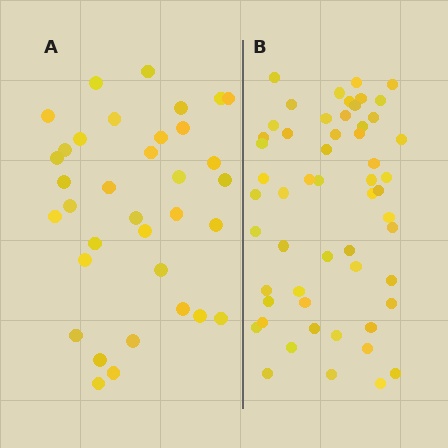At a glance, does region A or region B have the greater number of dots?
Region B (the right region) has more dots.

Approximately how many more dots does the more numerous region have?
Region B has approximately 20 more dots than region A.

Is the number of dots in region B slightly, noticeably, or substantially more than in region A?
Region B has substantially more. The ratio is roughly 1.6 to 1.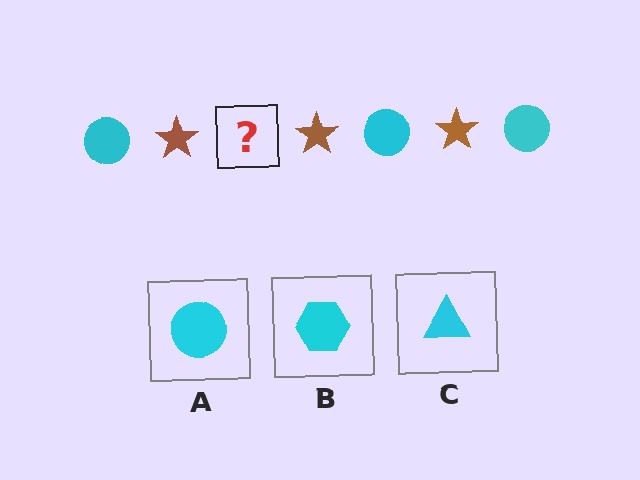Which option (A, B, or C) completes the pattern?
A.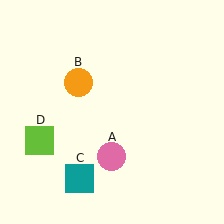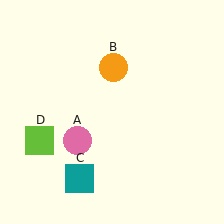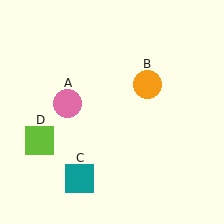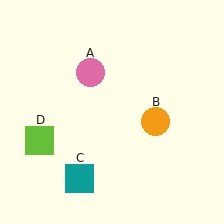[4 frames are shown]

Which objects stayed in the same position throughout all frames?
Teal square (object C) and lime square (object D) remained stationary.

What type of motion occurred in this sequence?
The pink circle (object A), orange circle (object B) rotated clockwise around the center of the scene.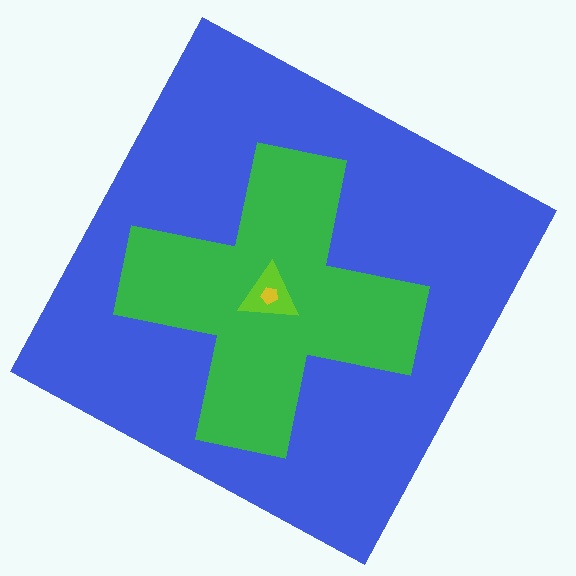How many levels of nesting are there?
4.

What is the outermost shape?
The blue square.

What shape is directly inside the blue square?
The green cross.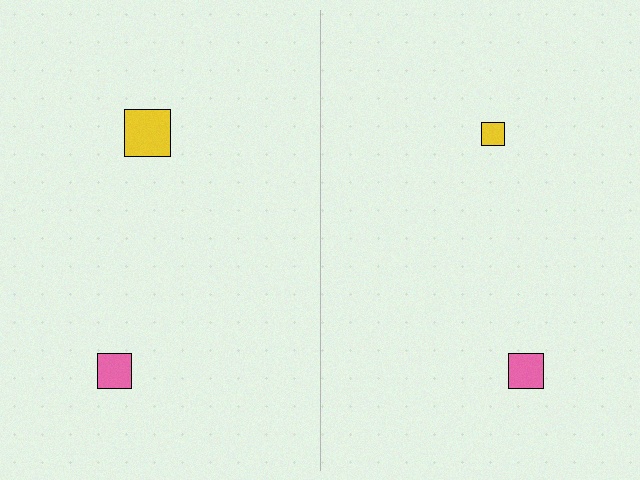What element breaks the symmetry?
The yellow square on the right side has a different size than its mirror counterpart.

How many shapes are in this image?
There are 4 shapes in this image.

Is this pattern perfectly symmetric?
No, the pattern is not perfectly symmetric. The yellow square on the right side has a different size than its mirror counterpart.